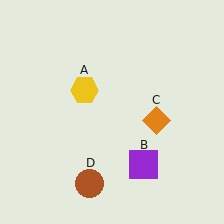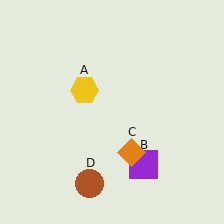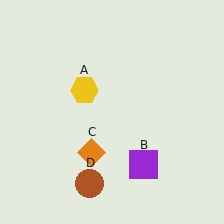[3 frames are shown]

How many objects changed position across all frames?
1 object changed position: orange diamond (object C).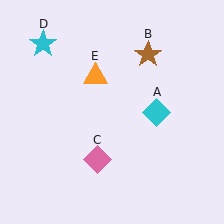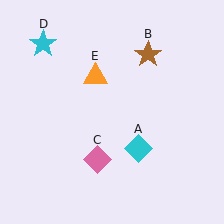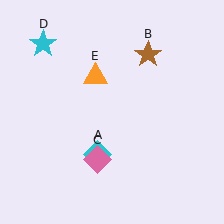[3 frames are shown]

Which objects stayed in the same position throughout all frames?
Brown star (object B) and pink diamond (object C) and cyan star (object D) and orange triangle (object E) remained stationary.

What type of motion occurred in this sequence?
The cyan diamond (object A) rotated clockwise around the center of the scene.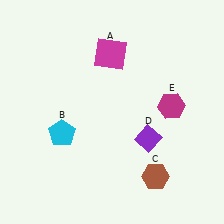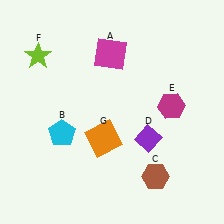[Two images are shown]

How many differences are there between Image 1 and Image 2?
There are 2 differences between the two images.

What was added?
A lime star (F), an orange square (G) were added in Image 2.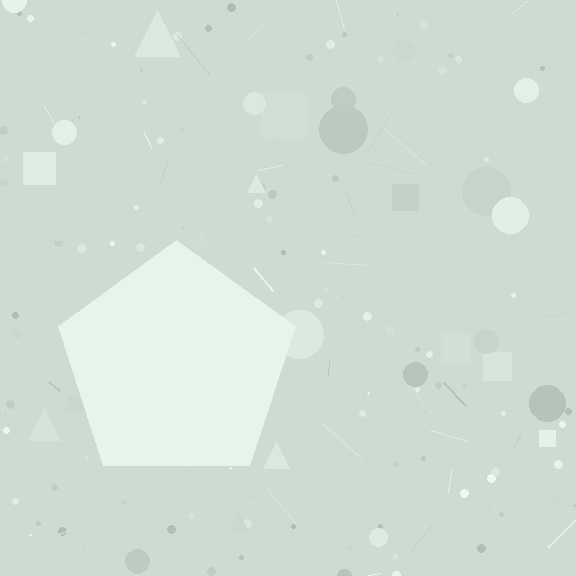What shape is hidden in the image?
A pentagon is hidden in the image.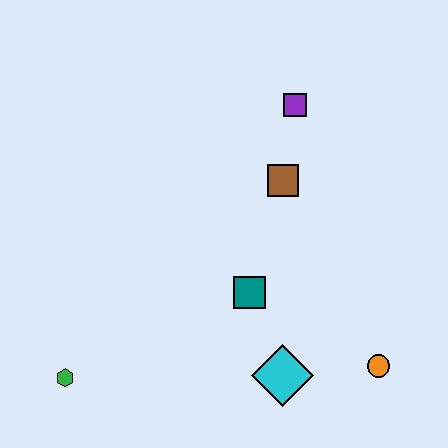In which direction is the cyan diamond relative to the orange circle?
The cyan diamond is to the left of the orange circle.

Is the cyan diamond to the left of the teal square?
No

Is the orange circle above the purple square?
No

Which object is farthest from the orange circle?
The green hexagon is farthest from the orange circle.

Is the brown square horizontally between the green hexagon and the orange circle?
Yes